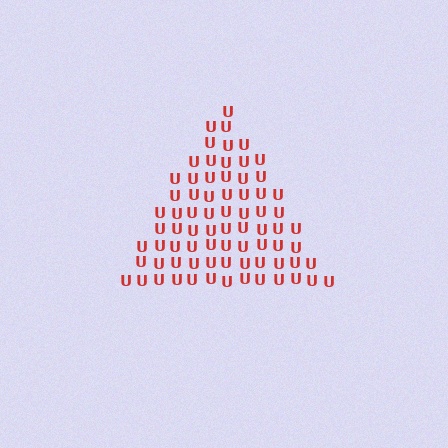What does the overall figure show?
The overall figure shows a triangle.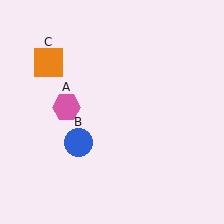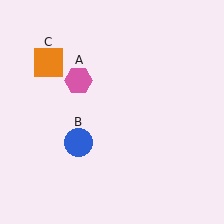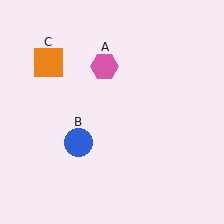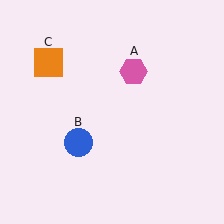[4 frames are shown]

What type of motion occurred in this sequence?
The pink hexagon (object A) rotated clockwise around the center of the scene.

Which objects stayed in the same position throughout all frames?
Blue circle (object B) and orange square (object C) remained stationary.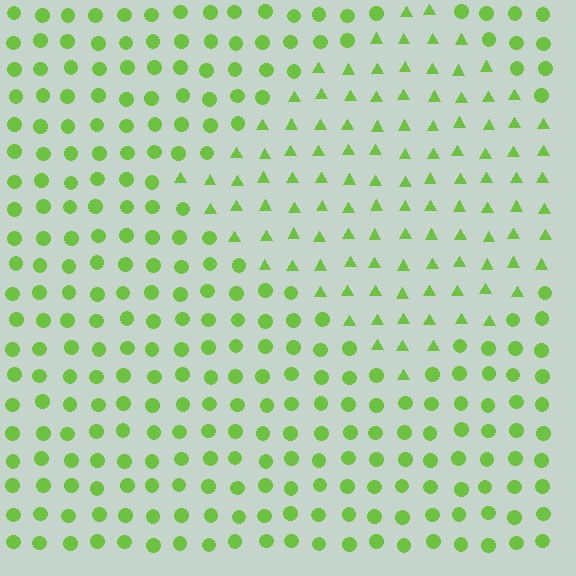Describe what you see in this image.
The image is filled with small lime elements arranged in a uniform grid. A diamond-shaped region contains triangles, while the surrounding area contains circles. The boundary is defined purely by the change in element shape.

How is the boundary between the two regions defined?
The boundary is defined by a change in element shape: triangles inside vs. circles outside. All elements share the same color and spacing.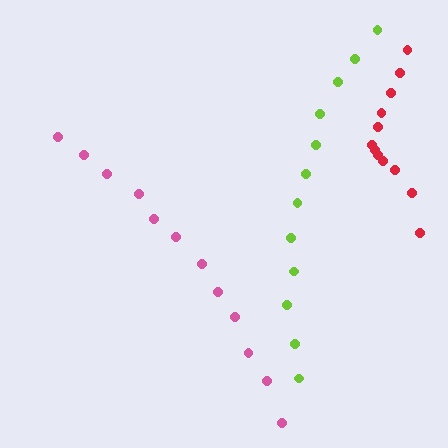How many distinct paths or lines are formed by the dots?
There are 3 distinct paths.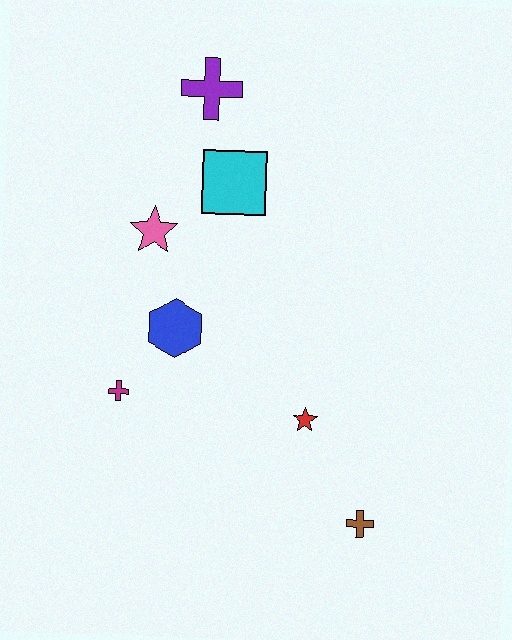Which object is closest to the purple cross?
The cyan square is closest to the purple cross.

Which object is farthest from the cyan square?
The brown cross is farthest from the cyan square.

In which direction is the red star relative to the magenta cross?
The red star is to the right of the magenta cross.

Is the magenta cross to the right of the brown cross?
No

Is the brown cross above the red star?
No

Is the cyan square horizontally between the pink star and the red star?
Yes